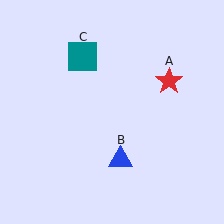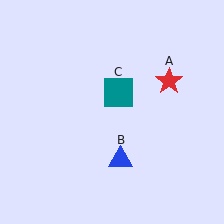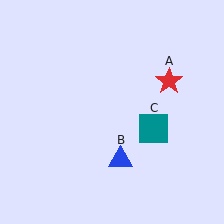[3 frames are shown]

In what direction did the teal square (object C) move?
The teal square (object C) moved down and to the right.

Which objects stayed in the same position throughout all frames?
Red star (object A) and blue triangle (object B) remained stationary.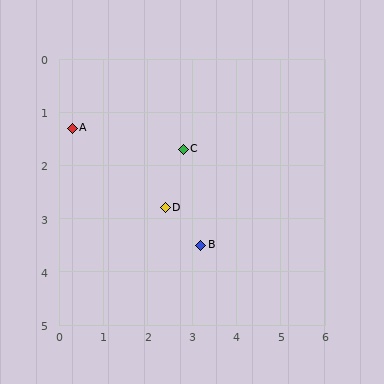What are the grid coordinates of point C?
Point C is at approximately (2.8, 1.7).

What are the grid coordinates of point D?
Point D is at approximately (2.4, 2.8).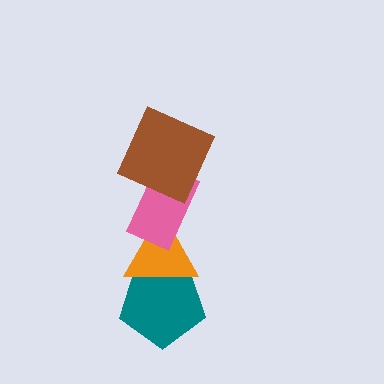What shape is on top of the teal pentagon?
The orange triangle is on top of the teal pentagon.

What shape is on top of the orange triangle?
The pink rectangle is on top of the orange triangle.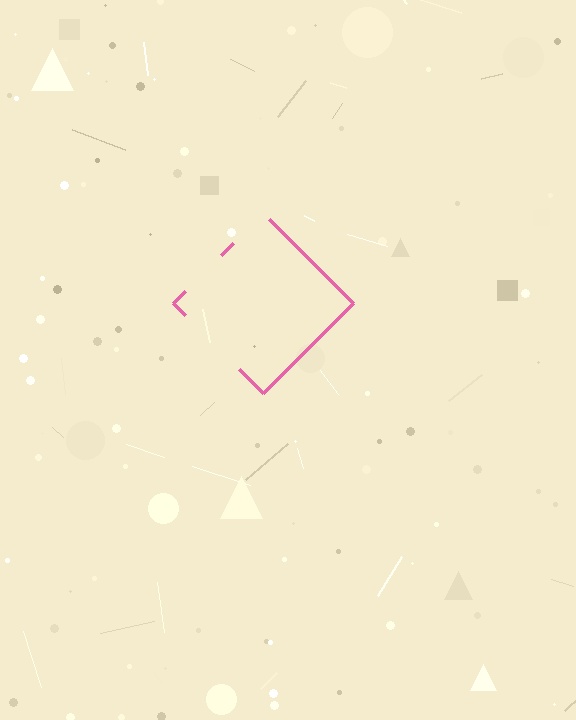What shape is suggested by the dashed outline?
The dashed outline suggests a diamond.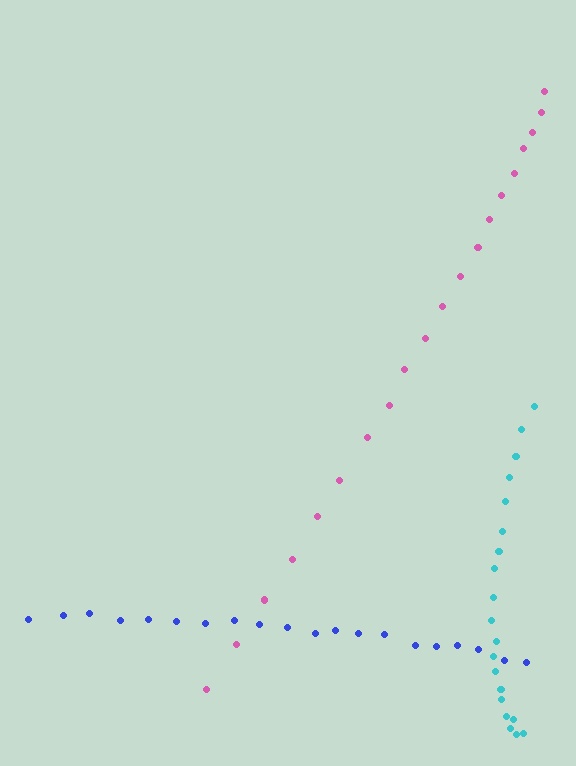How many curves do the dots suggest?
There are 3 distinct paths.